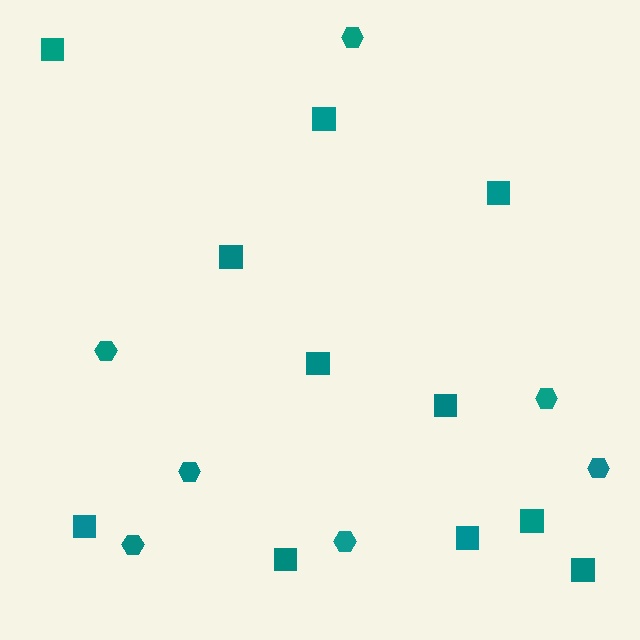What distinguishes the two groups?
There are 2 groups: one group of squares (11) and one group of hexagons (7).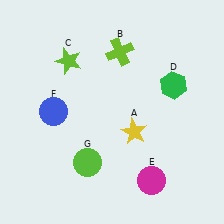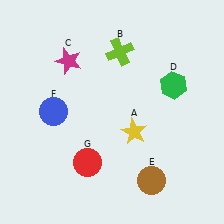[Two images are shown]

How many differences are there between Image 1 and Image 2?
There are 3 differences between the two images.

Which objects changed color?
C changed from lime to magenta. E changed from magenta to brown. G changed from lime to red.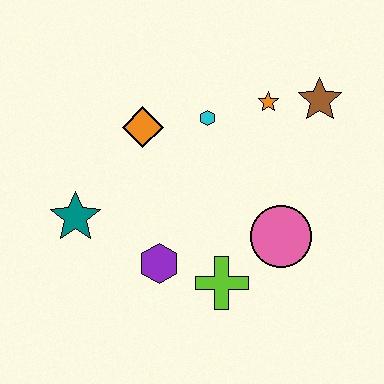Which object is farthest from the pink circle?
The teal star is farthest from the pink circle.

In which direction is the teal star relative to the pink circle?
The teal star is to the left of the pink circle.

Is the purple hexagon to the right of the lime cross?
No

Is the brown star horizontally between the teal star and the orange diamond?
No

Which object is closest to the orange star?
The brown star is closest to the orange star.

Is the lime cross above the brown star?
No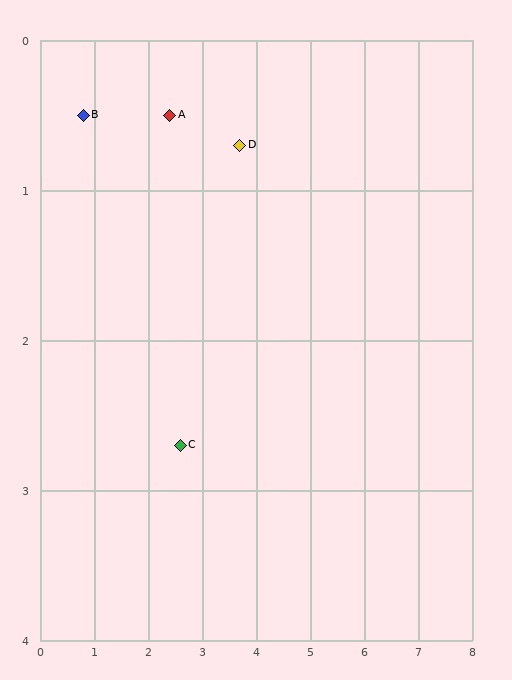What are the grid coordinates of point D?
Point D is at approximately (3.7, 0.7).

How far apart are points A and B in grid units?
Points A and B are about 1.6 grid units apart.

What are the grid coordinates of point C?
Point C is at approximately (2.6, 2.7).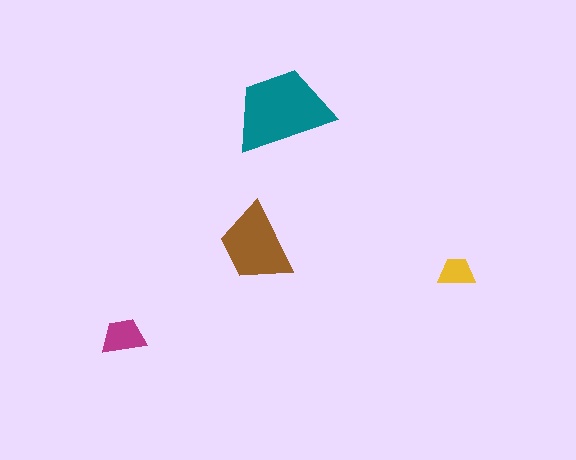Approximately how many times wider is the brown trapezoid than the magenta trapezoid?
About 2 times wider.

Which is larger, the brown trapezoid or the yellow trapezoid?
The brown one.